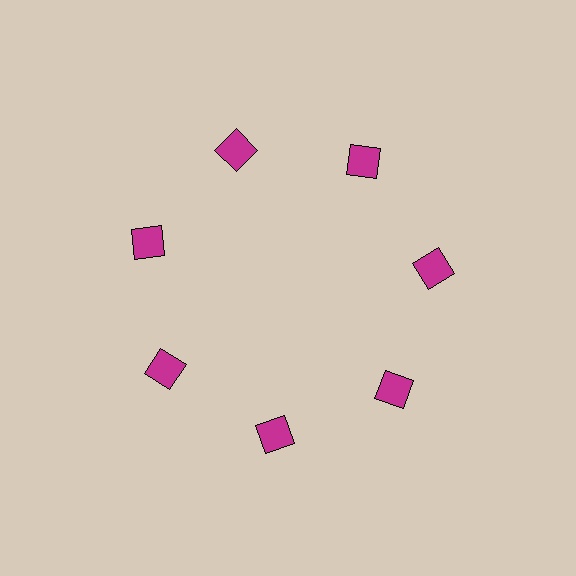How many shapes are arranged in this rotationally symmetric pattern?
There are 7 shapes, arranged in 7 groups of 1.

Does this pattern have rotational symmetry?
Yes, this pattern has 7-fold rotational symmetry. It looks the same after rotating 51 degrees around the center.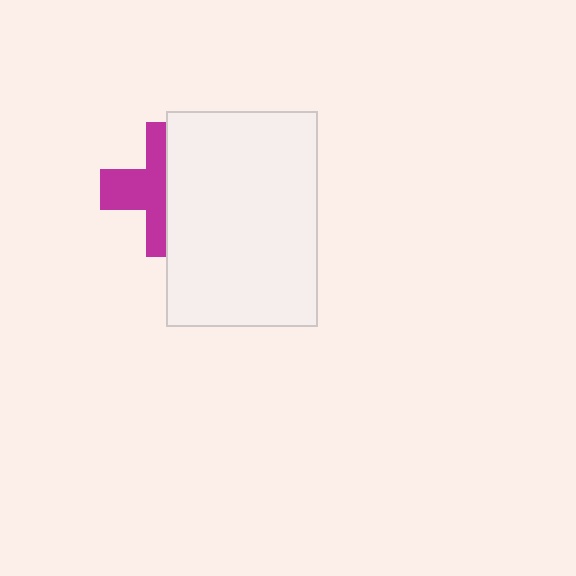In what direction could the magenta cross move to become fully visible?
The magenta cross could move left. That would shift it out from behind the white rectangle entirely.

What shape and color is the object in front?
The object in front is a white rectangle.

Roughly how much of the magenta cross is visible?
About half of it is visible (roughly 49%).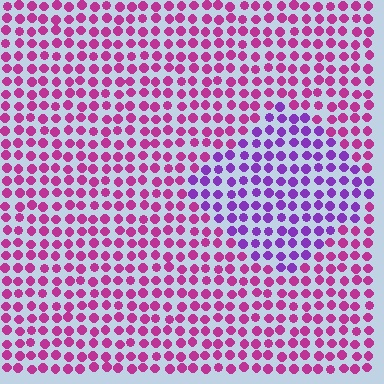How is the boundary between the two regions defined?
The boundary is defined purely by a slight shift in hue (about 41 degrees). Spacing, size, and orientation are identical on both sides.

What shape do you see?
I see a diamond.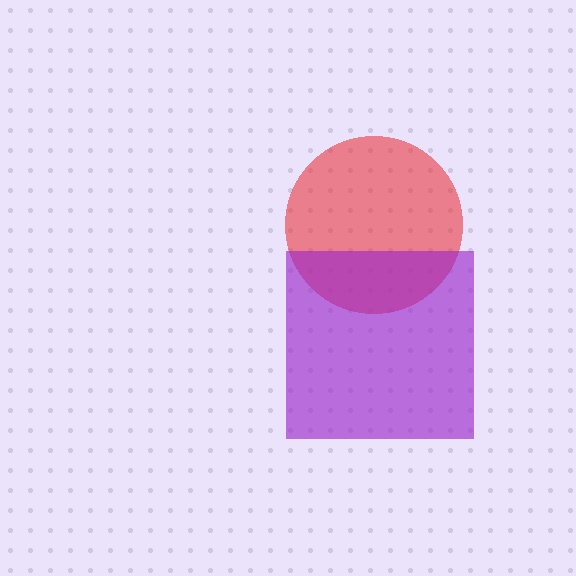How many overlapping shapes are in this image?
There are 2 overlapping shapes in the image.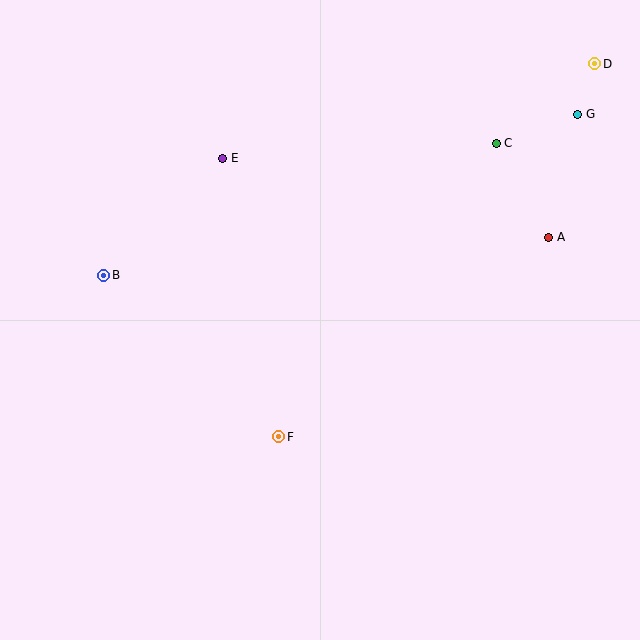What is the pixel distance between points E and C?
The distance between E and C is 274 pixels.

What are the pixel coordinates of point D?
Point D is at (595, 64).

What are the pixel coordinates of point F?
Point F is at (279, 437).